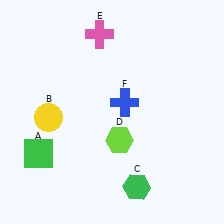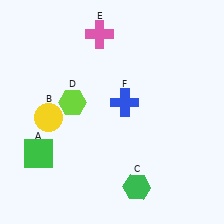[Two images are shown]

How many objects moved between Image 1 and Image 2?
1 object moved between the two images.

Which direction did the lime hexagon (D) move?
The lime hexagon (D) moved left.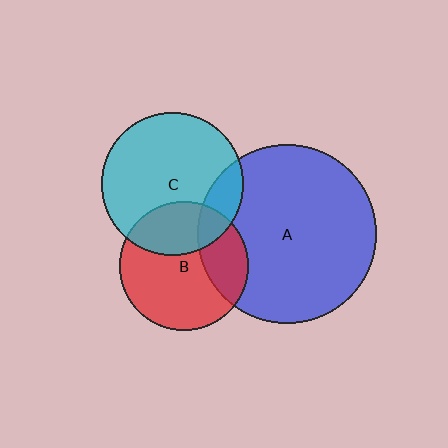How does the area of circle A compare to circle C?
Approximately 1.6 times.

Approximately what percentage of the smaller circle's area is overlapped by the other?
Approximately 25%.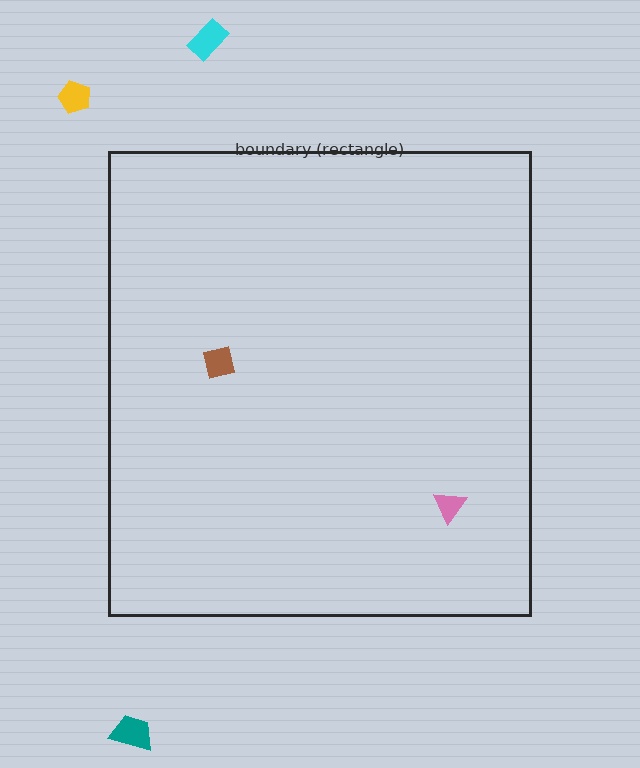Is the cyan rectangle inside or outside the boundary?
Outside.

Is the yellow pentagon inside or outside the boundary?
Outside.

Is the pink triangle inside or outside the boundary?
Inside.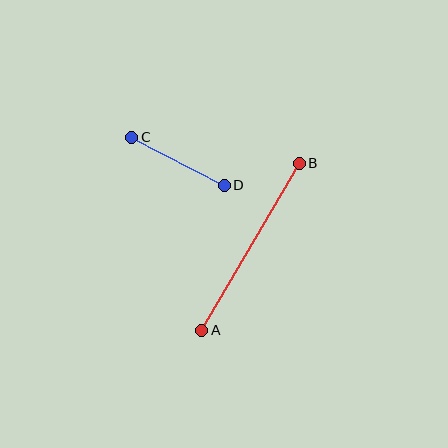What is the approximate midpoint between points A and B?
The midpoint is at approximately (251, 247) pixels.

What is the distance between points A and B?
The distance is approximately 193 pixels.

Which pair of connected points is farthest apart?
Points A and B are farthest apart.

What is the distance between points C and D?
The distance is approximately 104 pixels.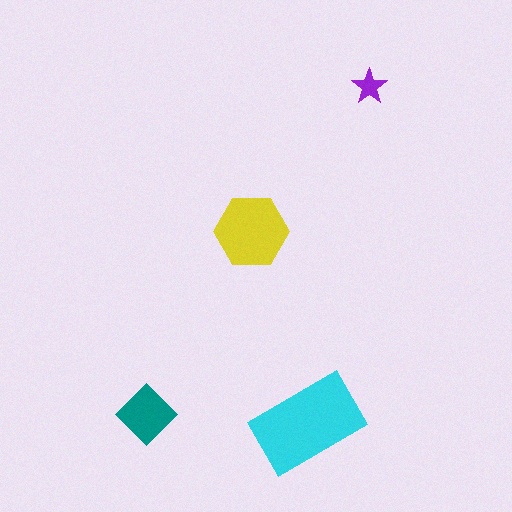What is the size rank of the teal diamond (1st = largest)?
3rd.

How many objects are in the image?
There are 4 objects in the image.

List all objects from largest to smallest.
The cyan rectangle, the yellow hexagon, the teal diamond, the purple star.